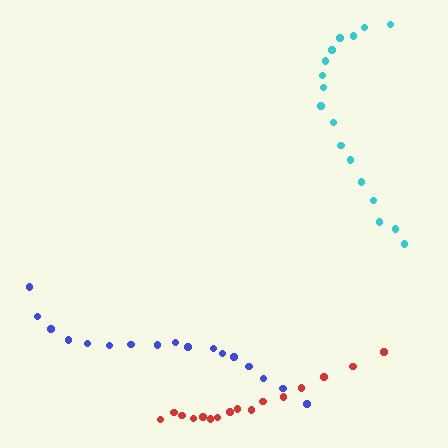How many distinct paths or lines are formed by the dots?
There are 3 distinct paths.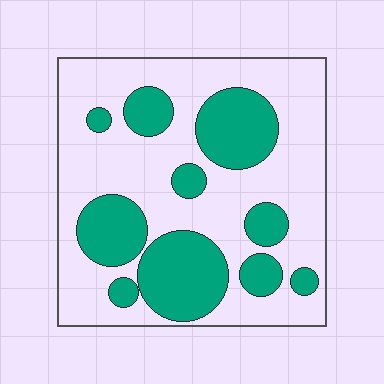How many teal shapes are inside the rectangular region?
10.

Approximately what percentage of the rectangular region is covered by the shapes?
Approximately 35%.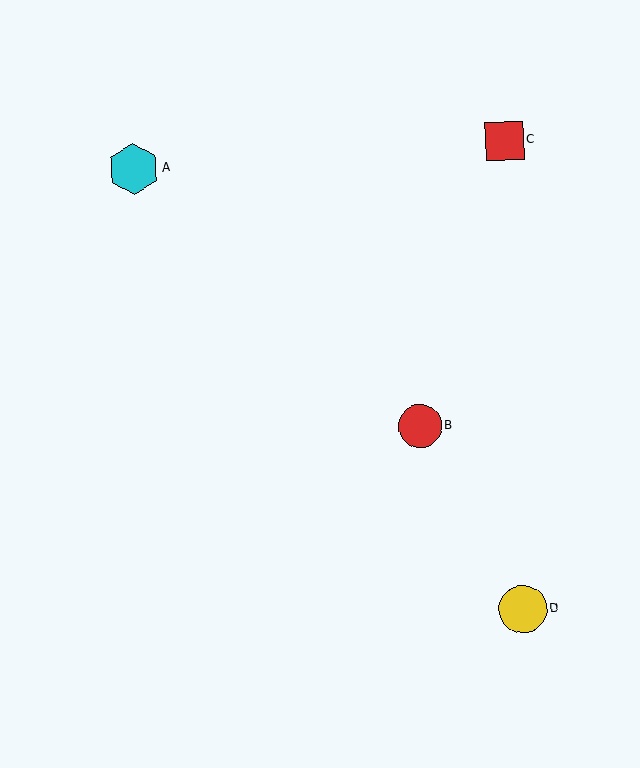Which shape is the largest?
The cyan hexagon (labeled A) is the largest.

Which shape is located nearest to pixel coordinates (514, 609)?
The yellow circle (labeled D) at (523, 609) is nearest to that location.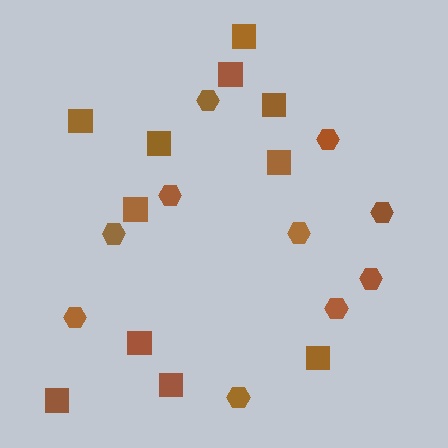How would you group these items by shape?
There are 2 groups: one group of squares (11) and one group of hexagons (10).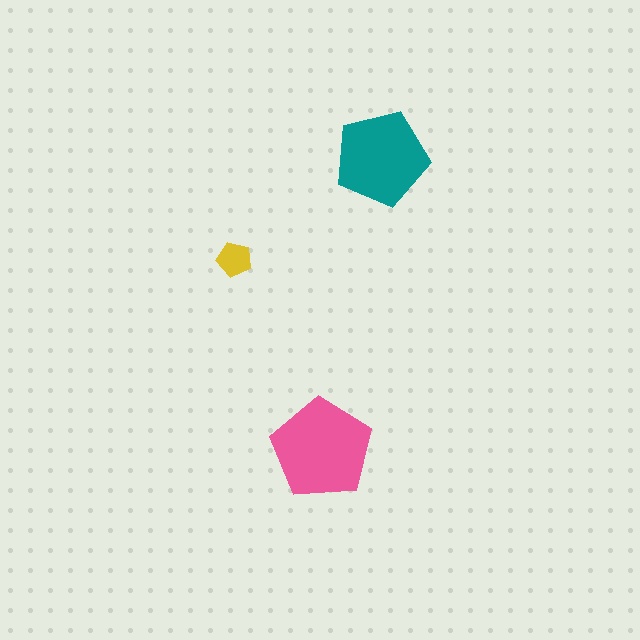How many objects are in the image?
There are 3 objects in the image.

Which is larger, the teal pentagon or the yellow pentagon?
The teal one.